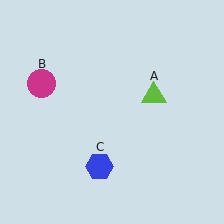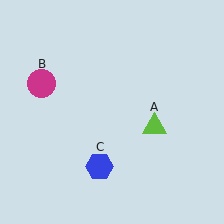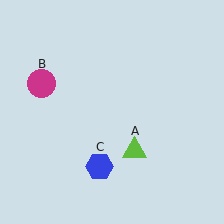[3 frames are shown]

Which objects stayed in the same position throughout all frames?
Magenta circle (object B) and blue hexagon (object C) remained stationary.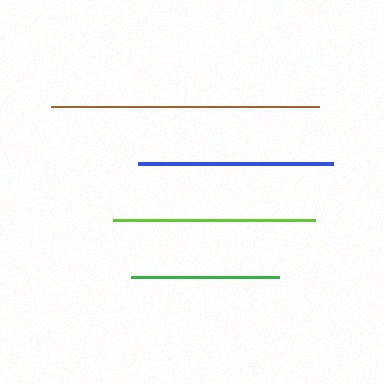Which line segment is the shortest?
The green line is the shortest at approximately 149 pixels.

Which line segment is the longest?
The brown line is the longest at approximately 268 pixels.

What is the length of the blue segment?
The blue segment is approximately 195 pixels long.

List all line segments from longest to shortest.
From longest to shortest: brown, lime, blue, green.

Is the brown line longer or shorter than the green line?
The brown line is longer than the green line.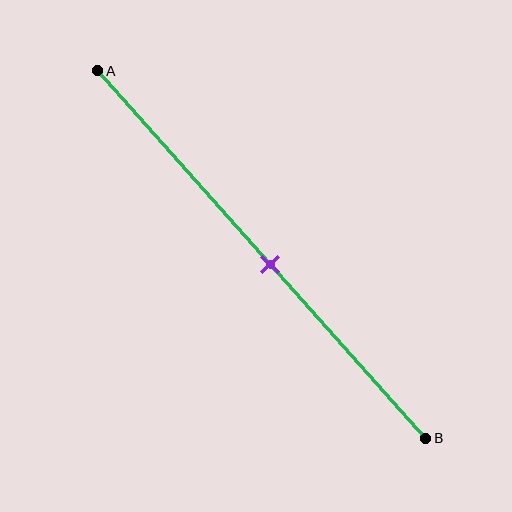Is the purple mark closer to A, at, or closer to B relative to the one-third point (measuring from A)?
The purple mark is closer to point B than the one-third point of segment AB.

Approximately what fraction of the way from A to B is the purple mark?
The purple mark is approximately 55% of the way from A to B.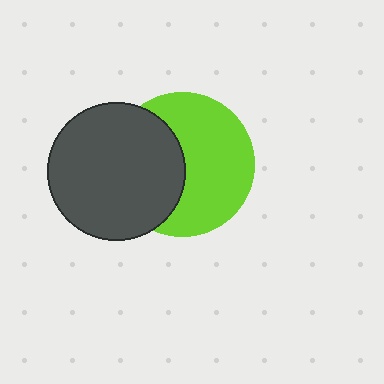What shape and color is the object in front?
The object in front is a dark gray circle.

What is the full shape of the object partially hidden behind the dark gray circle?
The partially hidden object is a lime circle.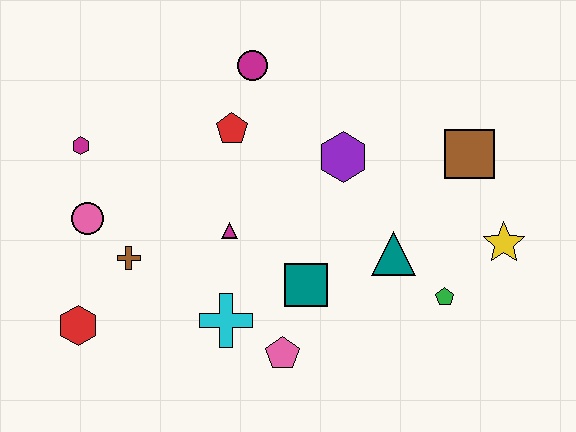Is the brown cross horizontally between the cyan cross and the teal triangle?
No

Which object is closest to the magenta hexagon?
The pink circle is closest to the magenta hexagon.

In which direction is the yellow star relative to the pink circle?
The yellow star is to the right of the pink circle.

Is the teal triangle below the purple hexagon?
Yes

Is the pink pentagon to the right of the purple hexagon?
No